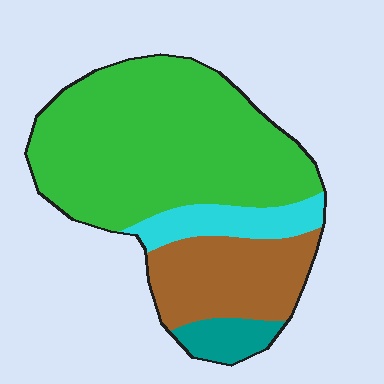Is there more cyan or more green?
Green.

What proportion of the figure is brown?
Brown covers roughly 20% of the figure.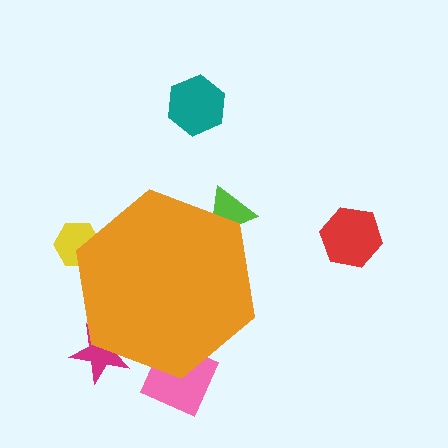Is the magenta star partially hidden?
Yes, the magenta star is partially hidden behind the orange hexagon.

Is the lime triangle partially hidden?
Yes, the lime triangle is partially hidden behind the orange hexagon.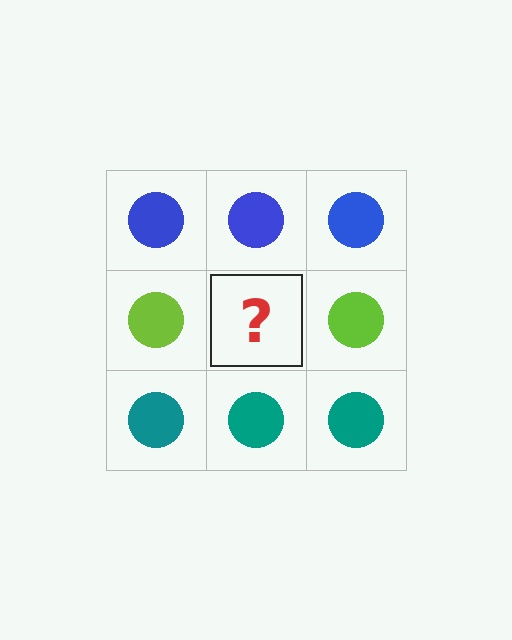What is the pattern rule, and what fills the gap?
The rule is that each row has a consistent color. The gap should be filled with a lime circle.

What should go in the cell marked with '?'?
The missing cell should contain a lime circle.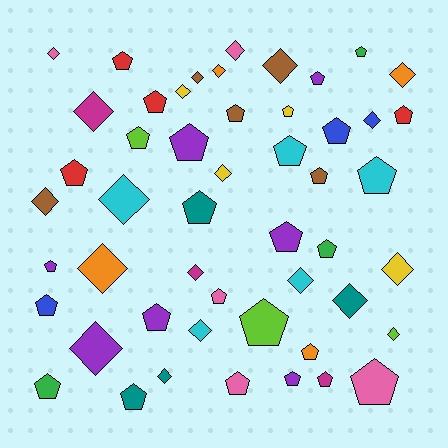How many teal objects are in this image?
There are 4 teal objects.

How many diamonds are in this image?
There are 21 diamonds.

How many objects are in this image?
There are 50 objects.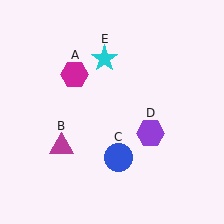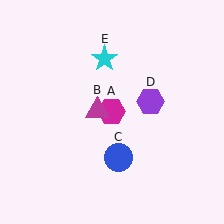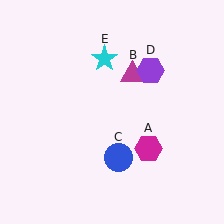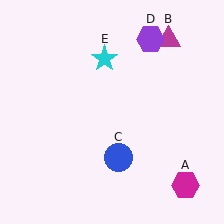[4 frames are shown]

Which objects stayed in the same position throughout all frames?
Blue circle (object C) and cyan star (object E) remained stationary.